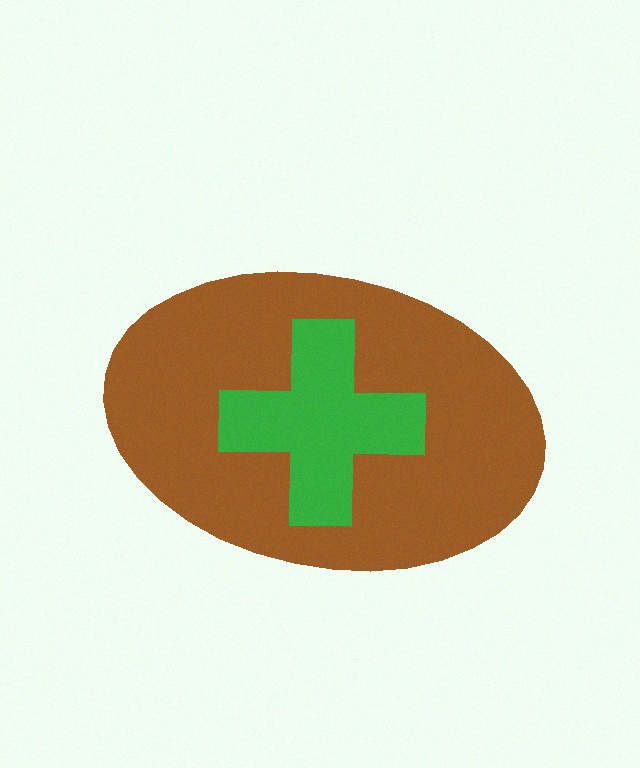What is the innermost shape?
The green cross.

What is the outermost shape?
The brown ellipse.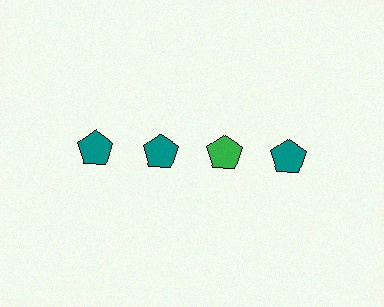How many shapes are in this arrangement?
There are 4 shapes arranged in a grid pattern.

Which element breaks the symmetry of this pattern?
The green pentagon in the top row, center column breaks the symmetry. All other shapes are teal pentagons.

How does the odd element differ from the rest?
It has a different color: green instead of teal.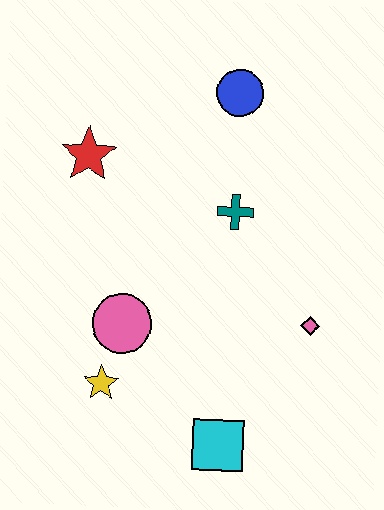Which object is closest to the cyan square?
The yellow star is closest to the cyan square.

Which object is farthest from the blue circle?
The cyan square is farthest from the blue circle.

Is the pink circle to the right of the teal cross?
No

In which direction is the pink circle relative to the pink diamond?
The pink circle is to the left of the pink diamond.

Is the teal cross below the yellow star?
No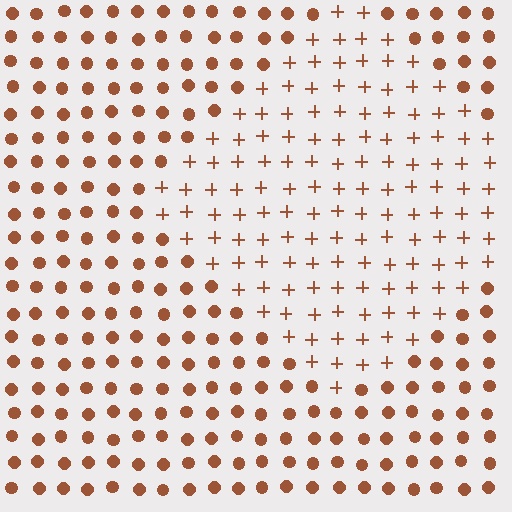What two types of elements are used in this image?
The image uses plus signs inside the diamond region and circles outside it.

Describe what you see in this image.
The image is filled with small brown elements arranged in a uniform grid. A diamond-shaped region contains plus signs, while the surrounding area contains circles. The boundary is defined purely by the change in element shape.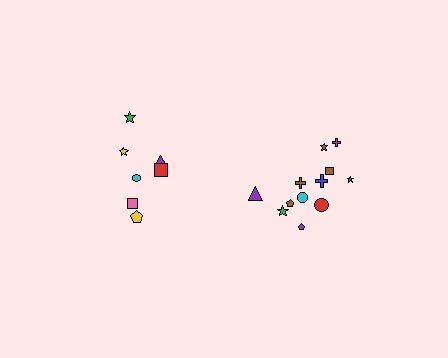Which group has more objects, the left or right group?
The right group.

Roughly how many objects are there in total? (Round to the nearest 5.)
Roughly 20 objects in total.